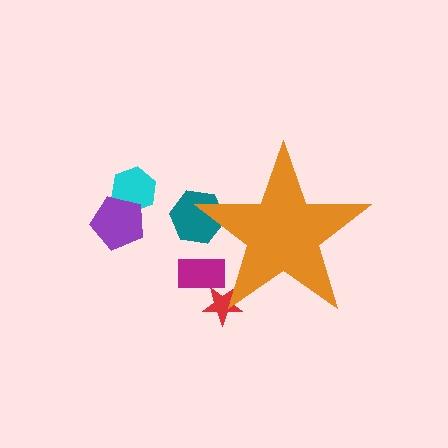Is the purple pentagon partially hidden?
No, the purple pentagon is fully visible.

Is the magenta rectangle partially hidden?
Yes, the magenta rectangle is partially hidden behind the orange star.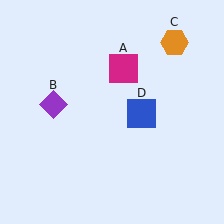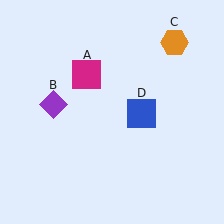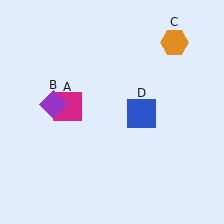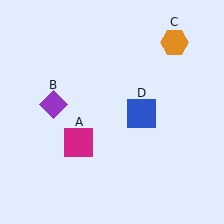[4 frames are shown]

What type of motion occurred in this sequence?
The magenta square (object A) rotated counterclockwise around the center of the scene.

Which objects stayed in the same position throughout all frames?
Purple diamond (object B) and orange hexagon (object C) and blue square (object D) remained stationary.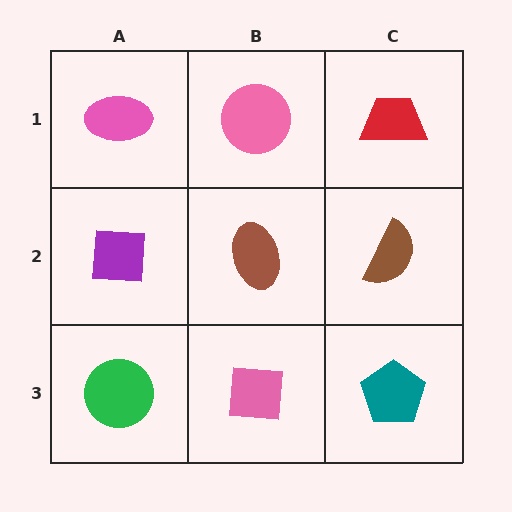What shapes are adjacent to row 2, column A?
A pink ellipse (row 1, column A), a green circle (row 3, column A), a brown ellipse (row 2, column B).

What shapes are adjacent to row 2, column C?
A red trapezoid (row 1, column C), a teal pentagon (row 3, column C), a brown ellipse (row 2, column B).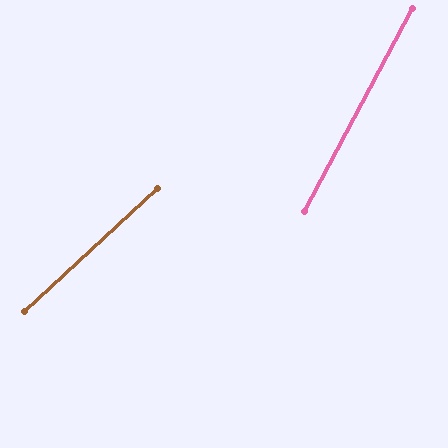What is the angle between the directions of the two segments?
Approximately 19 degrees.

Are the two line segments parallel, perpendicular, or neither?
Neither parallel nor perpendicular — they differ by about 19°.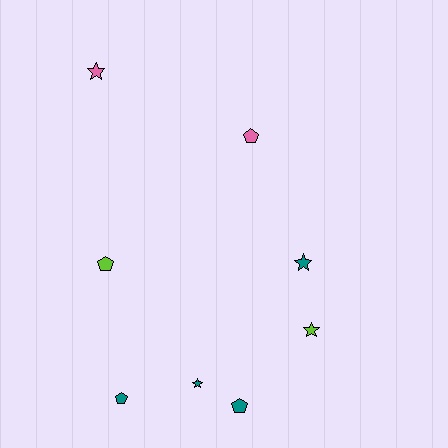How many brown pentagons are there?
There are no brown pentagons.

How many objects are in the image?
There are 8 objects.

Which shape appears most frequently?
Pentagon, with 4 objects.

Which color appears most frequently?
Teal, with 4 objects.